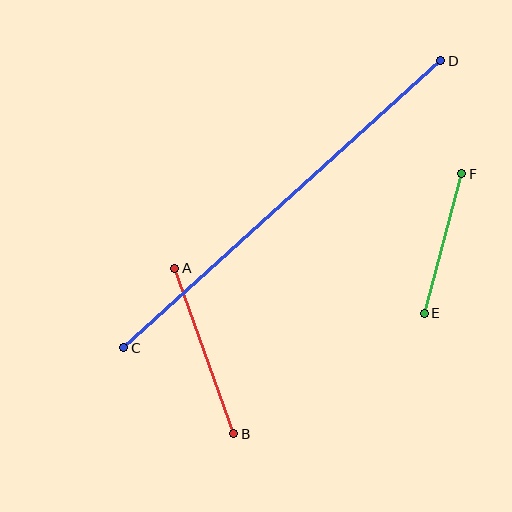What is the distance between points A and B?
The distance is approximately 176 pixels.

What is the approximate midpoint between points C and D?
The midpoint is at approximately (282, 204) pixels.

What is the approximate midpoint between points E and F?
The midpoint is at approximately (443, 244) pixels.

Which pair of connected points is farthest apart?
Points C and D are farthest apart.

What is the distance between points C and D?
The distance is approximately 428 pixels.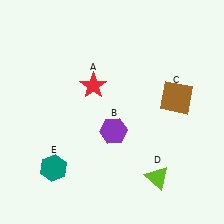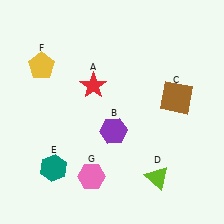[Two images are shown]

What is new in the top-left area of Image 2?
A yellow pentagon (F) was added in the top-left area of Image 2.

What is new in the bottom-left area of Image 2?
A pink hexagon (G) was added in the bottom-left area of Image 2.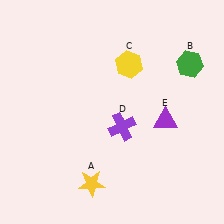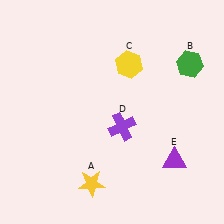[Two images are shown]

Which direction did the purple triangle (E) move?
The purple triangle (E) moved down.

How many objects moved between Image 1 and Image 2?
1 object moved between the two images.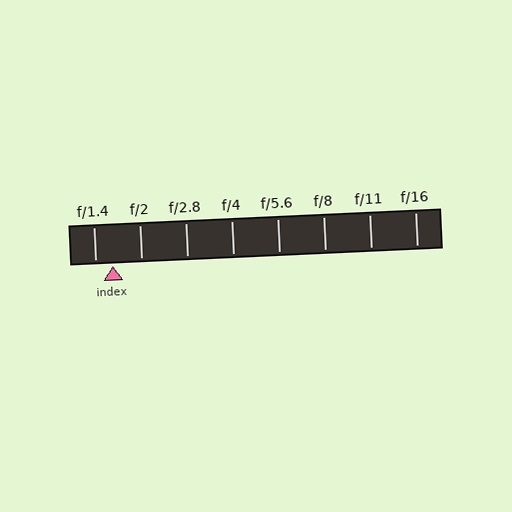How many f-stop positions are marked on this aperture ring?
There are 8 f-stop positions marked.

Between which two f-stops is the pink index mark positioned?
The index mark is between f/1.4 and f/2.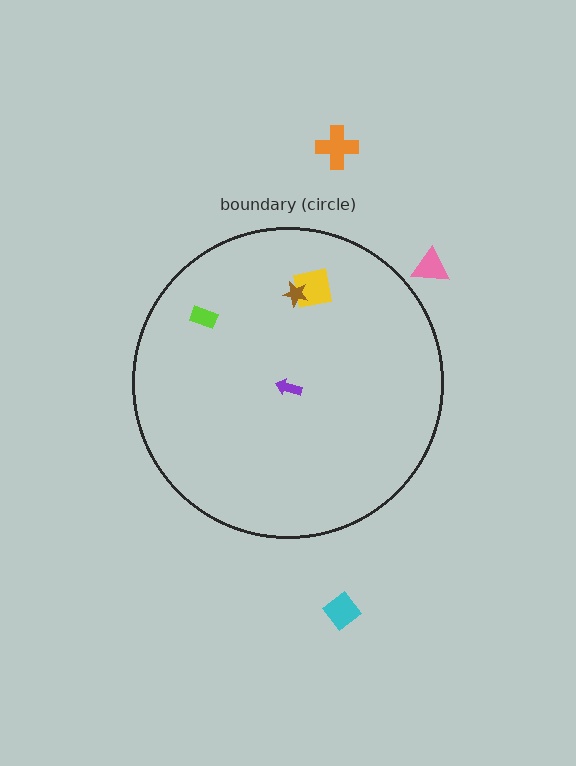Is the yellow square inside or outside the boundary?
Inside.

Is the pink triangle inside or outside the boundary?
Outside.